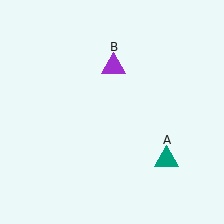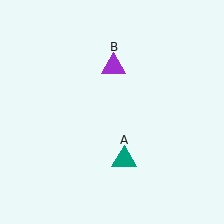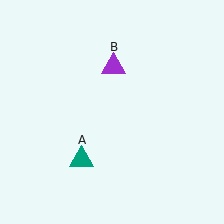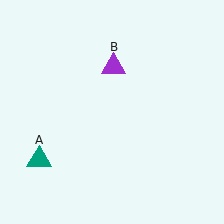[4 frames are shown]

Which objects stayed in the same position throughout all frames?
Purple triangle (object B) remained stationary.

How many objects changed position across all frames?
1 object changed position: teal triangle (object A).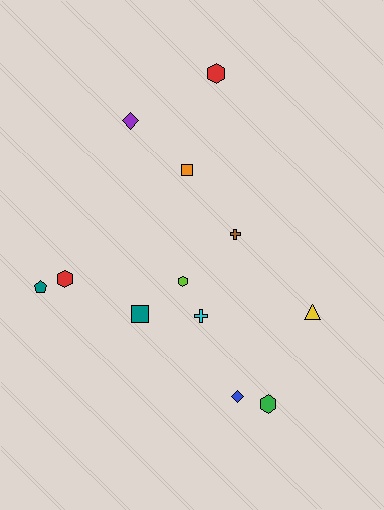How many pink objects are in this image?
There are no pink objects.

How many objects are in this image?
There are 12 objects.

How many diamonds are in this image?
There are 2 diamonds.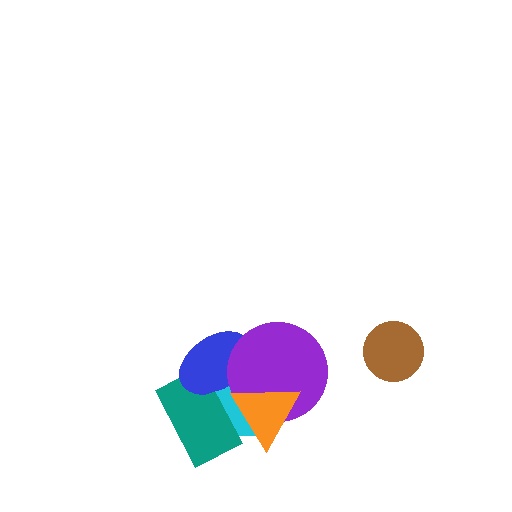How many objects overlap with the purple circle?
3 objects overlap with the purple circle.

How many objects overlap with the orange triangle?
4 objects overlap with the orange triangle.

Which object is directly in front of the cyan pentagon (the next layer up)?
The teal rectangle is directly in front of the cyan pentagon.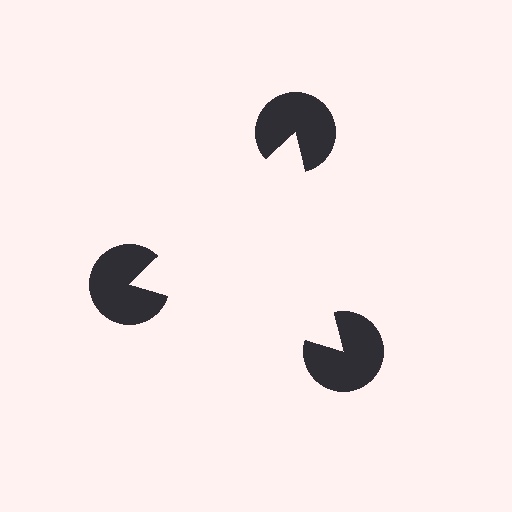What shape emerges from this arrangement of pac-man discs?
An illusory triangle — its edges are inferred from the aligned wedge cuts in the pac-man discs, not physically drawn.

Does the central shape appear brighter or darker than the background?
It typically appears slightly brighter than the background, even though no actual brightness change is drawn.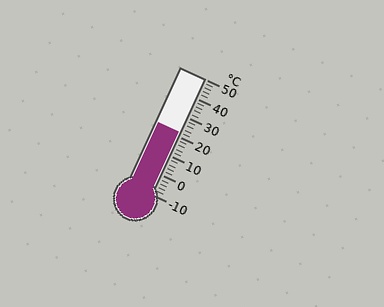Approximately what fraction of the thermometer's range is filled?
The thermometer is filled to approximately 55% of its range.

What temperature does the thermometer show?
The thermometer shows approximately 22°C.